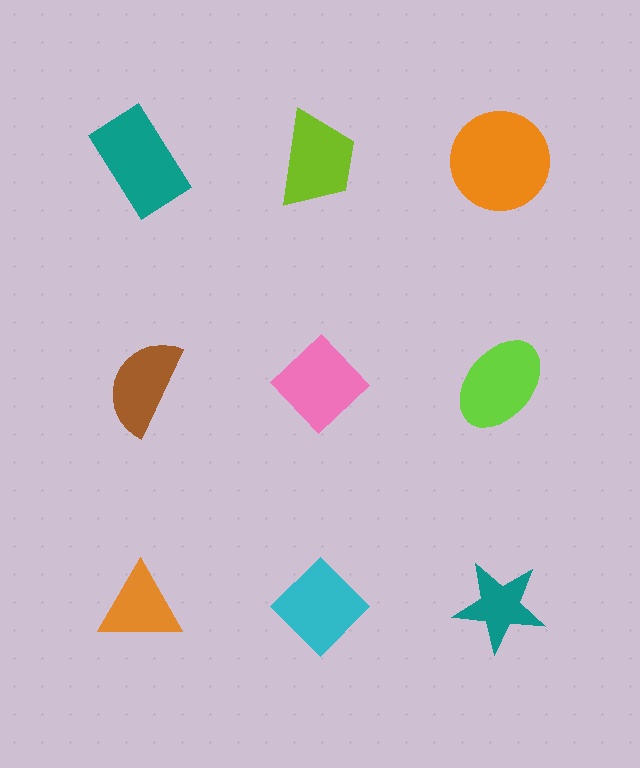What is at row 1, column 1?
A teal rectangle.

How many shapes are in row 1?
3 shapes.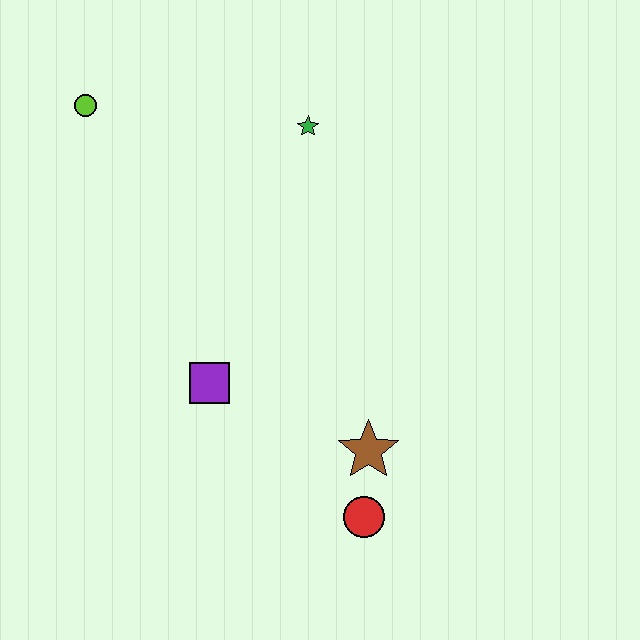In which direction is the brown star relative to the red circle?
The brown star is above the red circle.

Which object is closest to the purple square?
The brown star is closest to the purple square.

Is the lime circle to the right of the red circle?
No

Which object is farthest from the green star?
The red circle is farthest from the green star.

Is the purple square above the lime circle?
No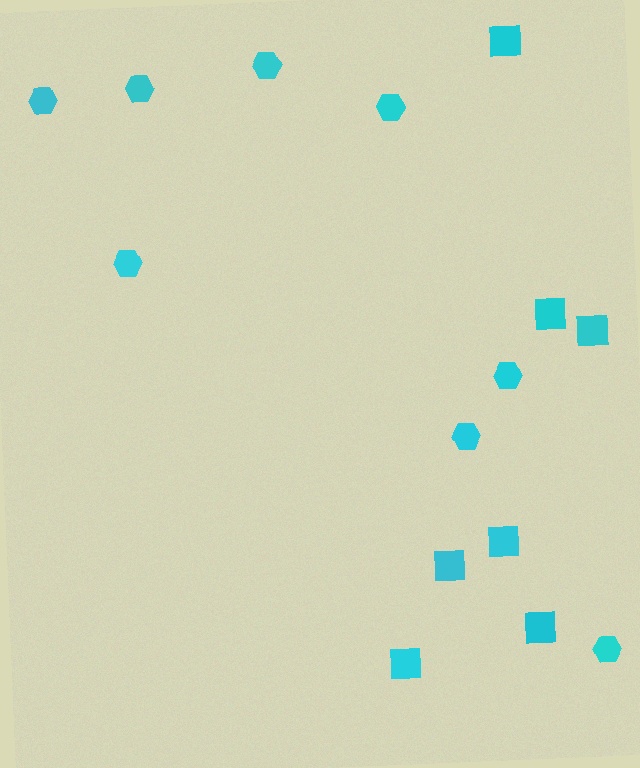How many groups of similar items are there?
There are 2 groups: one group of squares (7) and one group of hexagons (8).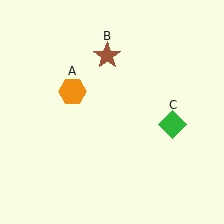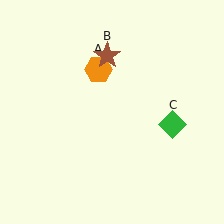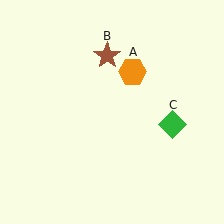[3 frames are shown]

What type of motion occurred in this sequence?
The orange hexagon (object A) rotated clockwise around the center of the scene.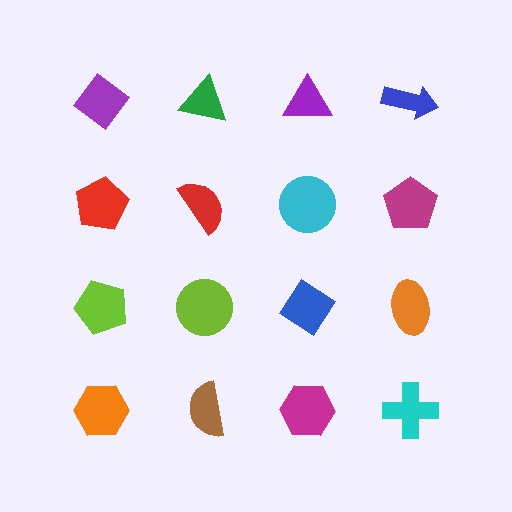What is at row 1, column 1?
A purple diamond.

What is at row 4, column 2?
A brown semicircle.